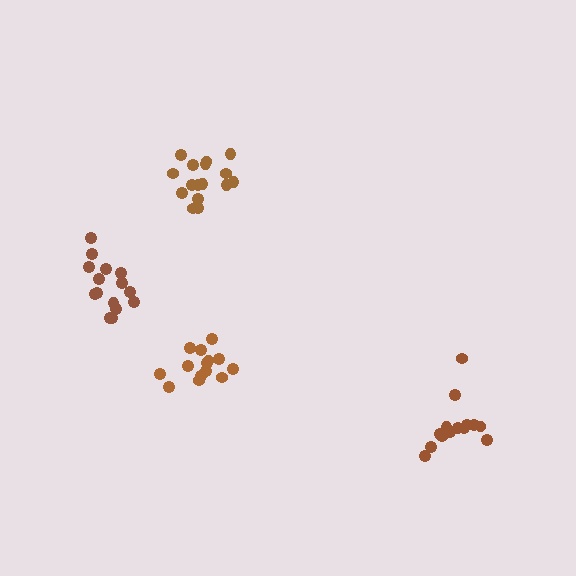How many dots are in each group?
Group 1: 14 dots, Group 2: 14 dots, Group 3: 15 dots, Group 4: 16 dots (59 total).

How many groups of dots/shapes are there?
There are 4 groups.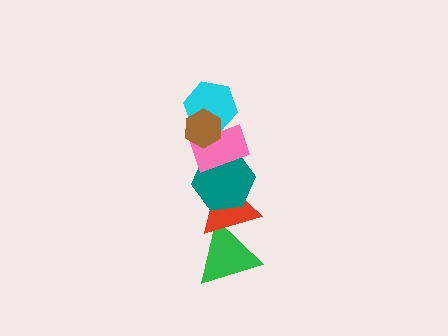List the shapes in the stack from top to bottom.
From top to bottom: the brown hexagon, the cyan hexagon, the pink rectangle, the teal hexagon, the red triangle, the green triangle.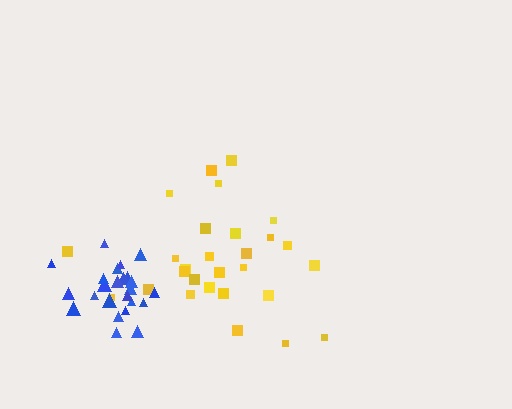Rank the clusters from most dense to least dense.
blue, yellow.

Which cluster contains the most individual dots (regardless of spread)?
Yellow (28).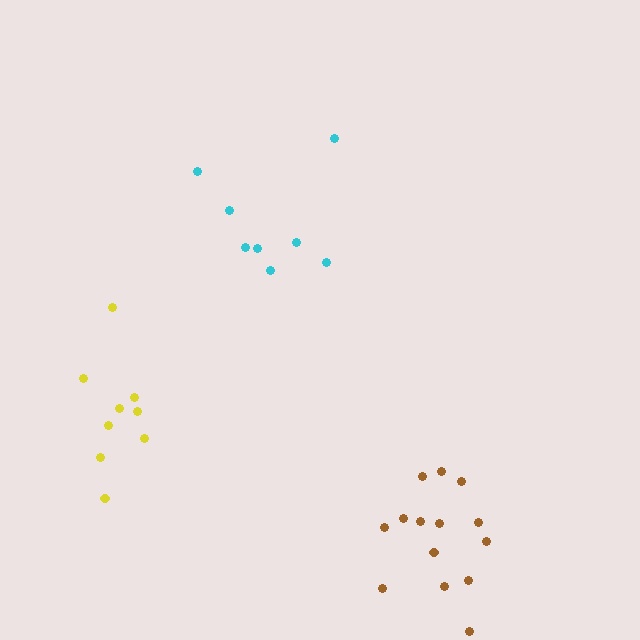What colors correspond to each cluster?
The clusters are colored: cyan, brown, yellow.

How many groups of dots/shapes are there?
There are 3 groups.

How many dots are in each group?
Group 1: 8 dots, Group 2: 14 dots, Group 3: 9 dots (31 total).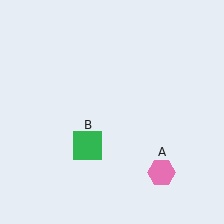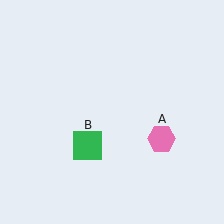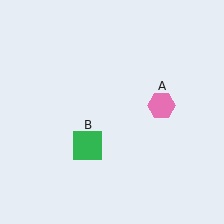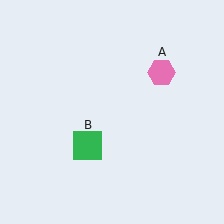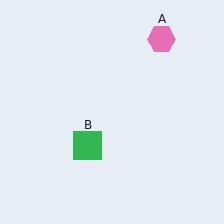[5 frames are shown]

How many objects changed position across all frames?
1 object changed position: pink hexagon (object A).